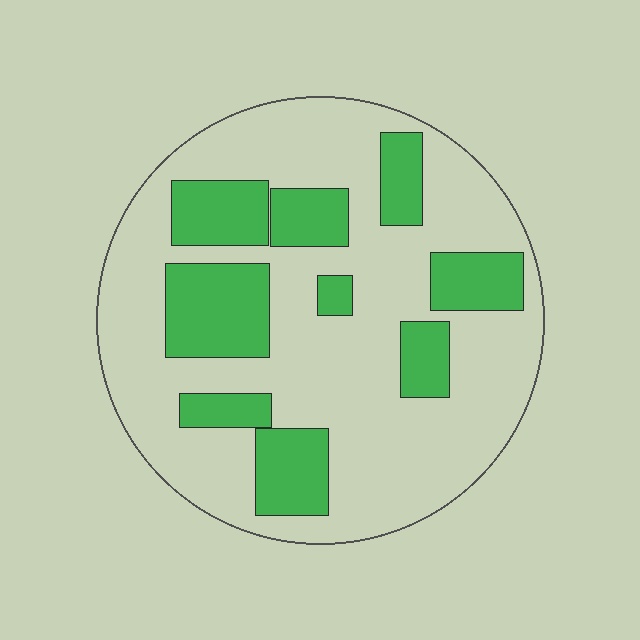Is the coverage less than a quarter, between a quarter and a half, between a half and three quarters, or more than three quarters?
Between a quarter and a half.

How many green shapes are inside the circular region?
9.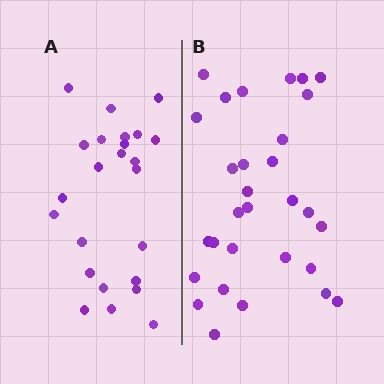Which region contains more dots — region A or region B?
Region B (the right region) has more dots.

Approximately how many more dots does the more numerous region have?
Region B has about 6 more dots than region A.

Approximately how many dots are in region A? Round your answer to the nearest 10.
About 20 dots. (The exact count is 24, which rounds to 20.)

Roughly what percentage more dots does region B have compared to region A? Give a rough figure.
About 25% more.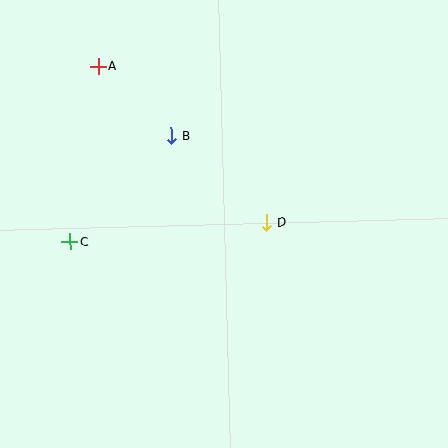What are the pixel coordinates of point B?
Point B is at (171, 136).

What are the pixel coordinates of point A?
Point A is at (98, 67).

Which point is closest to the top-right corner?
Point D is closest to the top-right corner.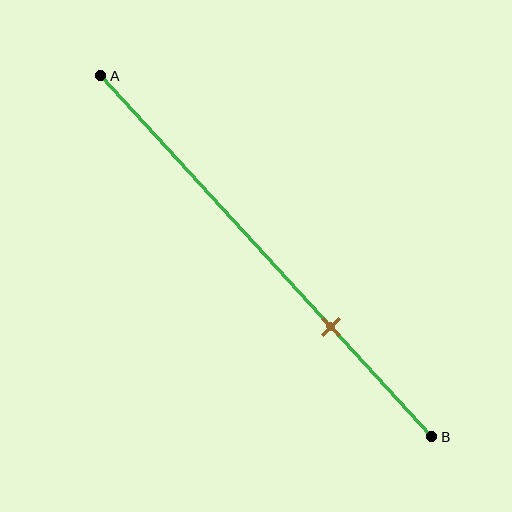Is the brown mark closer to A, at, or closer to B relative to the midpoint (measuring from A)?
The brown mark is closer to point B than the midpoint of segment AB.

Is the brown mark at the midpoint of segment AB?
No, the mark is at about 70% from A, not at the 50% midpoint.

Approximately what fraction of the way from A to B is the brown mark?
The brown mark is approximately 70% of the way from A to B.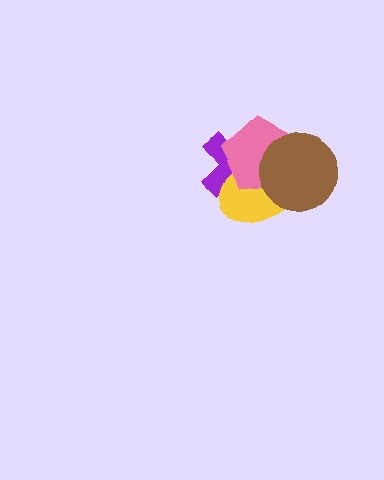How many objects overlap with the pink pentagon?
3 objects overlap with the pink pentagon.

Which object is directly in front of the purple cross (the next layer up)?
The yellow ellipse is directly in front of the purple cross.